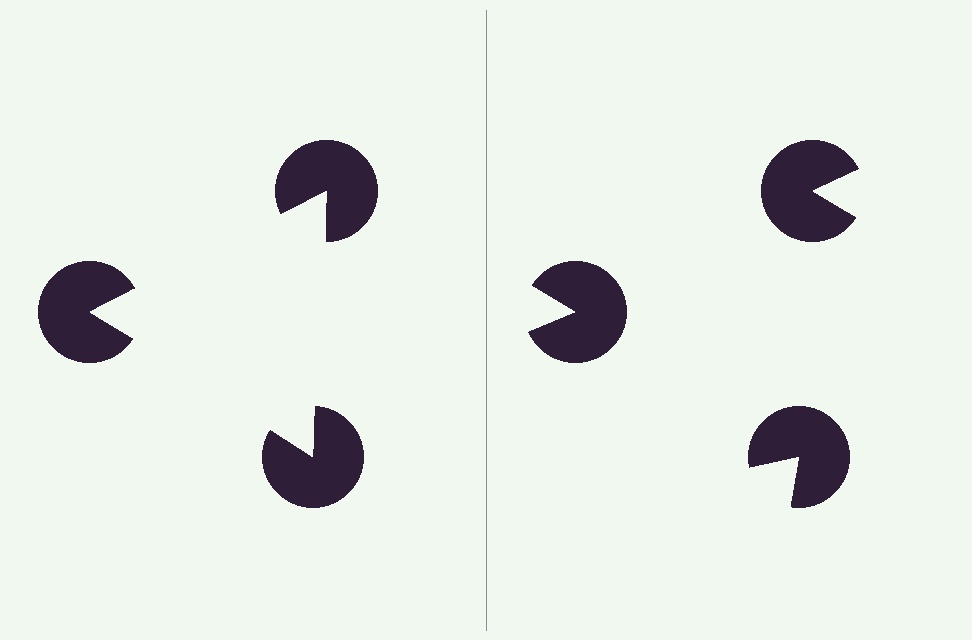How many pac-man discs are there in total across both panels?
6 — 3 on each side.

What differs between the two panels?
The pac-man discs are positioned identically on both sides; only the wedge orientations differ. On the left they align to a triangle; on the right they are misaligned.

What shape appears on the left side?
An illusory triangle.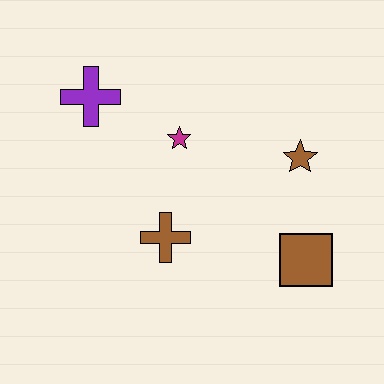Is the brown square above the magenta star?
No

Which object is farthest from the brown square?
The purple cross is farthest from the brown square.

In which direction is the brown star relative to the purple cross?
The brown star is to the right of the purple cross.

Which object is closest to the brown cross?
The magenta star is closest to the brown cross.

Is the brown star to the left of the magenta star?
No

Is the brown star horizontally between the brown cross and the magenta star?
No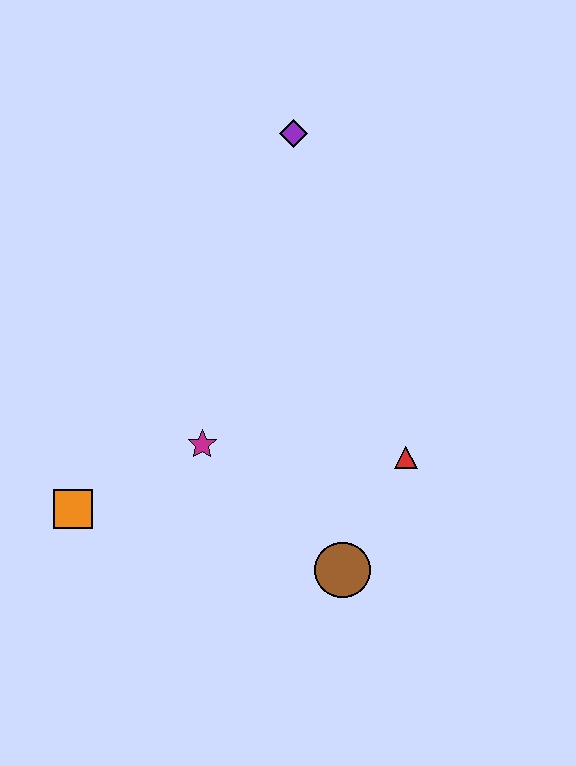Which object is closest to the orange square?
The magenta star is closest to the orange square.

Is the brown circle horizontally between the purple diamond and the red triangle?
Yes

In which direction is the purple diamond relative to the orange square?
The purple diamond is above the orange square.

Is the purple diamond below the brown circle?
No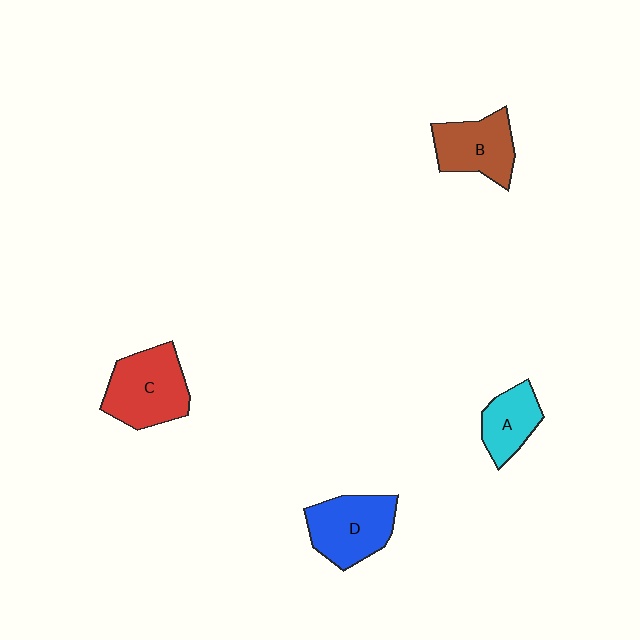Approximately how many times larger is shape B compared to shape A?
Approximately 1.3 times.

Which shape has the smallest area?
Shape A (cyan).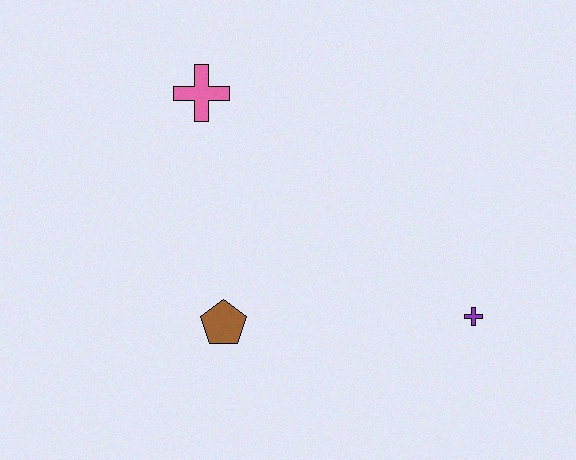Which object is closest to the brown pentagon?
The pink cross is closest to the brown pentagon.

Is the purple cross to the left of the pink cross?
No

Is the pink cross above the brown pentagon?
Yes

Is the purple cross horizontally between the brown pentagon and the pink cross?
No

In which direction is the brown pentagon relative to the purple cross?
The brown pentagon is to the left of the purple cross.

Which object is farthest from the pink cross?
The purple cross is farthest from the pink cross.